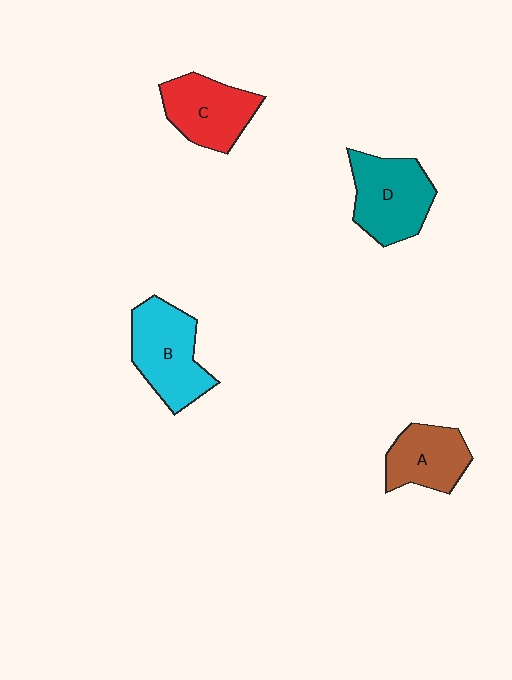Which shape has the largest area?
Shape B (cyan).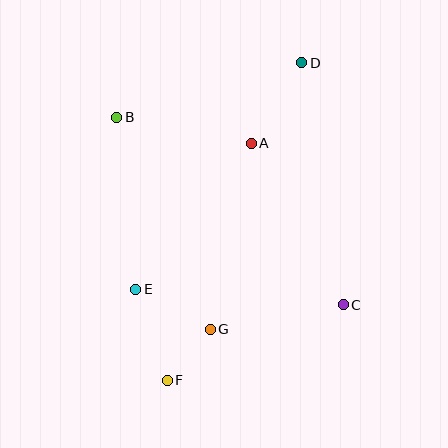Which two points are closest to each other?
Points F and G are closest to each other.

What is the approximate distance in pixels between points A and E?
The distance between A and E is approximately 187 pixels.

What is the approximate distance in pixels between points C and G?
The distance between C and G is approximately 135 pixels.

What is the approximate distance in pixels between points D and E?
The distance between D and E is approximately 281 pixels.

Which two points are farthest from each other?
Points D and F are farthest from each other.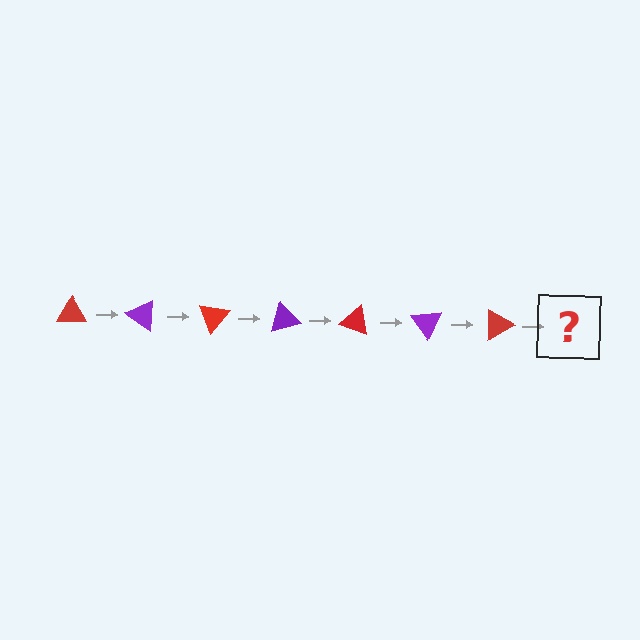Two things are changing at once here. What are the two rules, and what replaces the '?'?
The two rules are that it rotates 35 degrees each step and the color cycles through red and purple. The '?' should be a purple triangle, rotated 245 degrees from the start.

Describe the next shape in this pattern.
It should be a purple triangle, rotated 245 degrees from the start.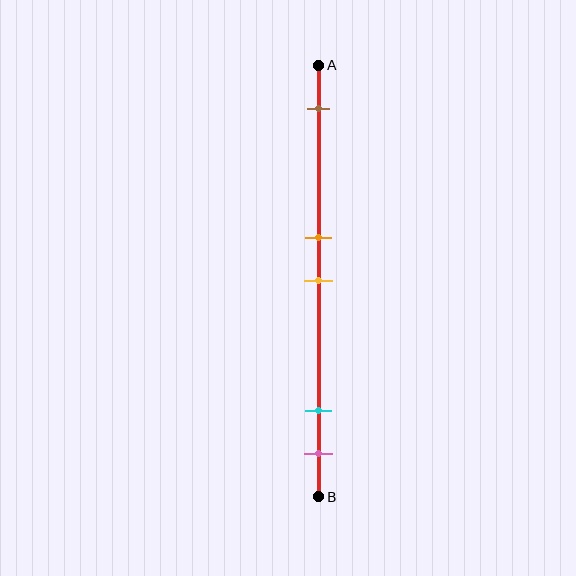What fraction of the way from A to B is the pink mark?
The pink mark is approximately 90% (0.9) of the way from A to B.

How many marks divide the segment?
There are 5 marks dividing the segment.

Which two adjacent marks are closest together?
The orange and yellow marks are the closest adjacent pair.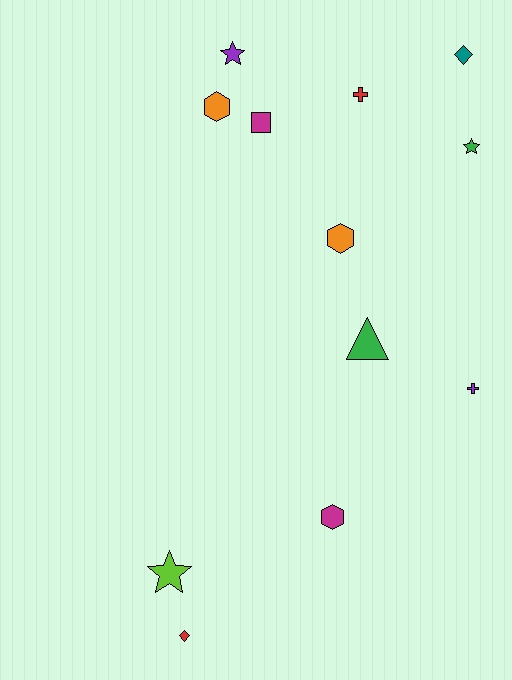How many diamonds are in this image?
There are 2 diamonds.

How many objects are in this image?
There are 12 objects.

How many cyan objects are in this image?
There are no cyan objects.